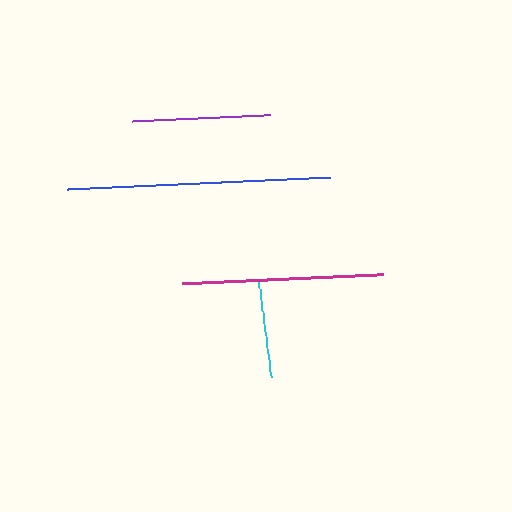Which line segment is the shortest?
The cyan line is the shortest at approximately 96 pixels.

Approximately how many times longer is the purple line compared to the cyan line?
The purple line is approximately 1.4 times the length of the cyan line.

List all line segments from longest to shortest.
From longest to shortest: blue, magenta, purple, cyan.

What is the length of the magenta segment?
The magenta segment is approximately 202 pixels long.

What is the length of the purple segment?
The purple segment is approximately 138 pixels long.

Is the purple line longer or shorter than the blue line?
The blue line is longer than the purple line.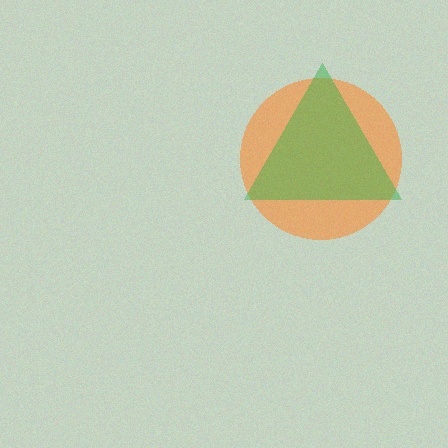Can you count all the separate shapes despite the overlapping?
Yes, there are 2 separate shapes.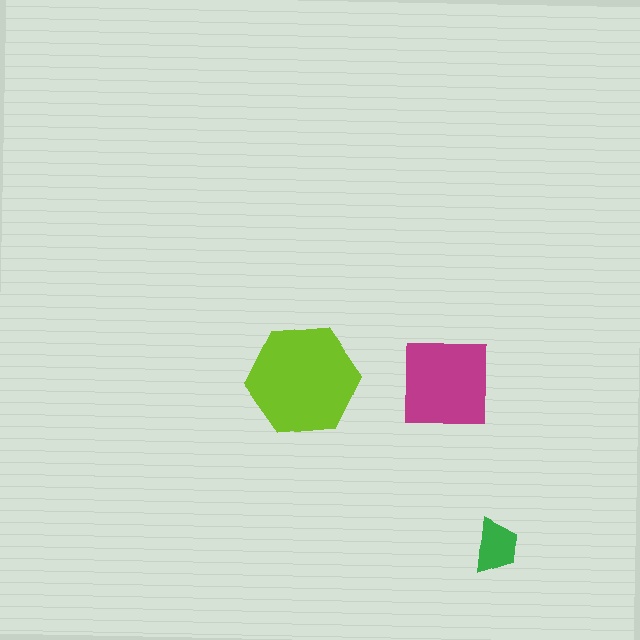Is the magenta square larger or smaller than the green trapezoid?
Larger.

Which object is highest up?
The lime hexagon is topmost.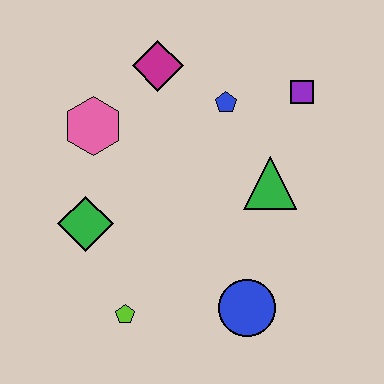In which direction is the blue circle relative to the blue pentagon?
The blue circle is below the blue pentagon.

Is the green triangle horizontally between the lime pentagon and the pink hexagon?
No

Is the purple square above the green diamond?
Yes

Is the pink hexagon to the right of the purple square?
No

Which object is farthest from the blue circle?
The magenta diamond is farthest from the blue circle.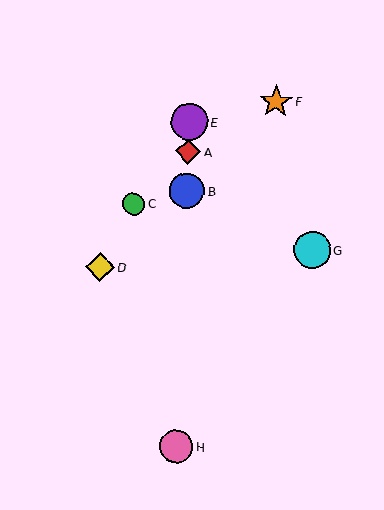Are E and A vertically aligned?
Yes, both are at x≈189.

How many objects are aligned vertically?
4 objects (A, B, E, H) are aligned vertically.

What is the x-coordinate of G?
Object G is at x≈312.